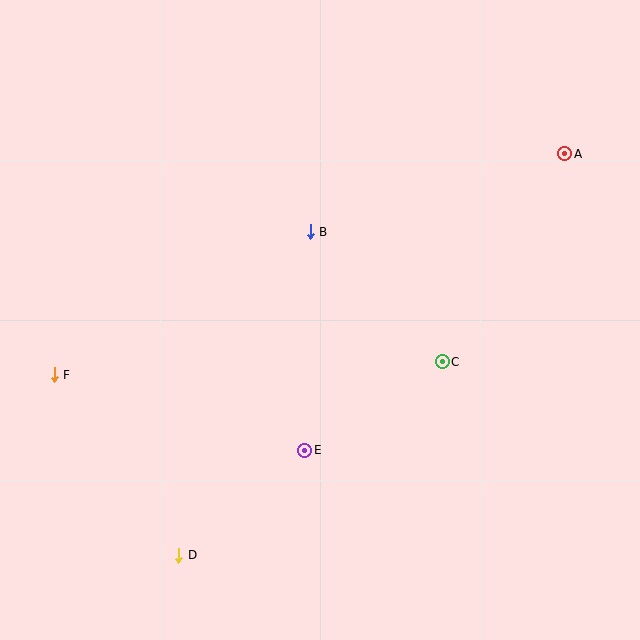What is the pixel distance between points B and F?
The distance between B and F is 293 pixels.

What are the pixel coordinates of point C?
Point C is at (442, 362).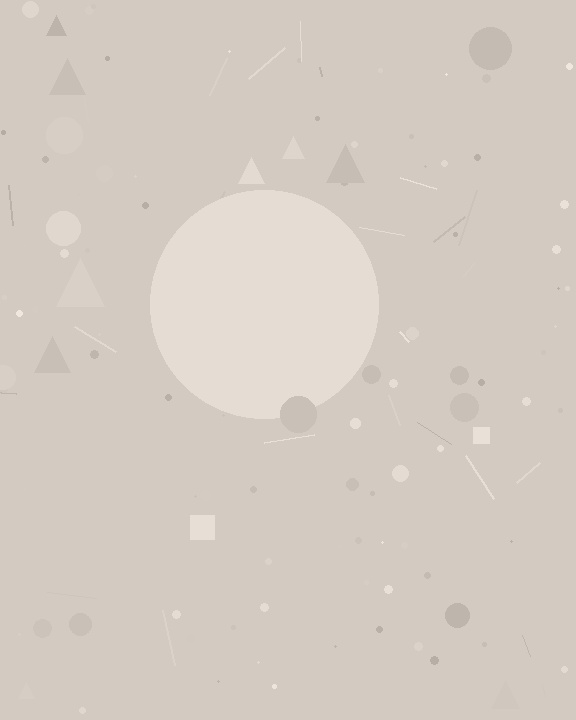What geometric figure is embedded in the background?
A circle is embedded in the background.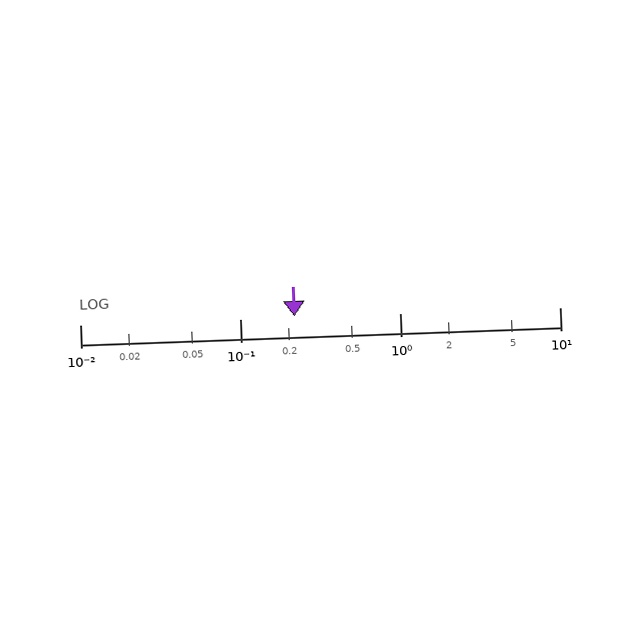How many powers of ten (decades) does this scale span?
The scale spans 3 decades, from 0.01 to 10.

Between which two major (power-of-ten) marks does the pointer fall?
The pointer is between 0.1 and 1.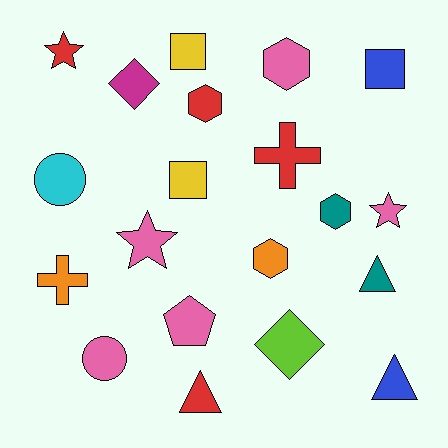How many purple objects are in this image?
There are no purple objects.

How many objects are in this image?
There are 20 objects.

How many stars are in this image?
There are 3 stars.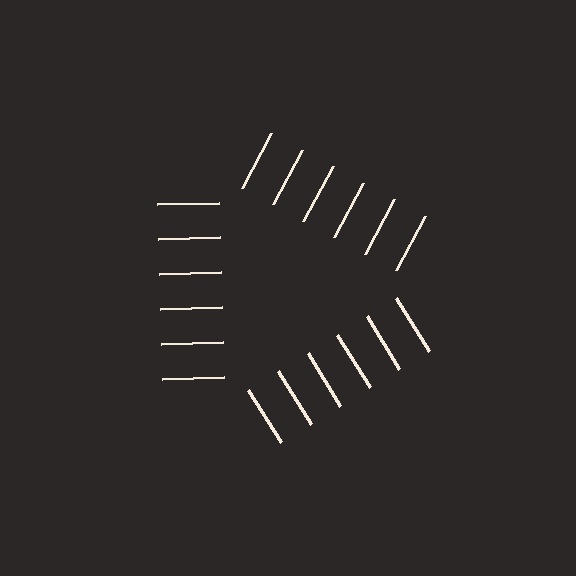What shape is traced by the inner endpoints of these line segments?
An illusory triangle — the line segments terminate on its edges but no continuous stroke is drawn.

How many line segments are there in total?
18 — 6 along each of the 3 edges.